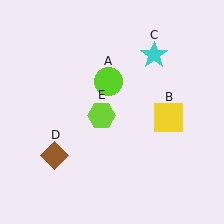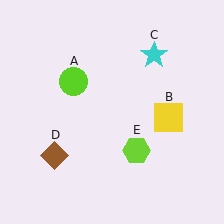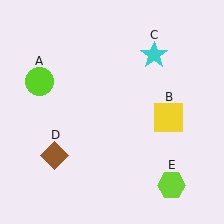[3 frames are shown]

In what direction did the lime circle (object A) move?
The lime circle (object A) moved left.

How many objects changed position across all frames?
2 objects changed position: lime circle (object A), lime hexagon (object E).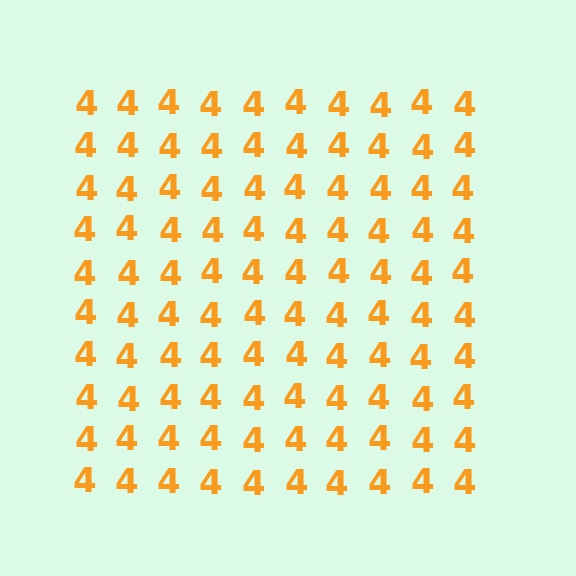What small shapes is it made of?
It is made of small digit 4's.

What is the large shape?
The large shape is a square.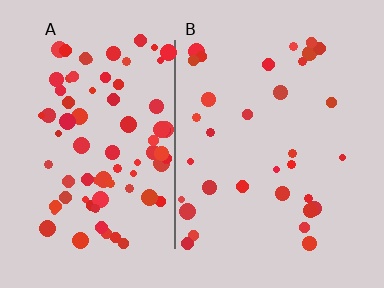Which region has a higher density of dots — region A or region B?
A (the left).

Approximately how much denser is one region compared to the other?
Approximately 2.5× — region A over region B.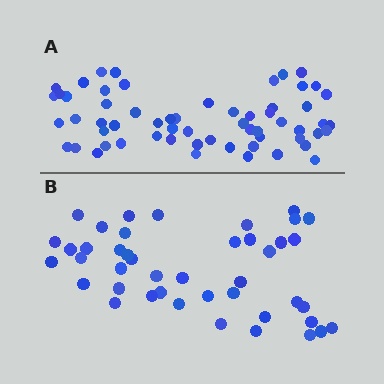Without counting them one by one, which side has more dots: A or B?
Region A (the top region) has more dots.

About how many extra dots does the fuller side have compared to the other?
Region A has approximately 15 more dots than region B.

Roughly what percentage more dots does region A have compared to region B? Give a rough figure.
About 40% more.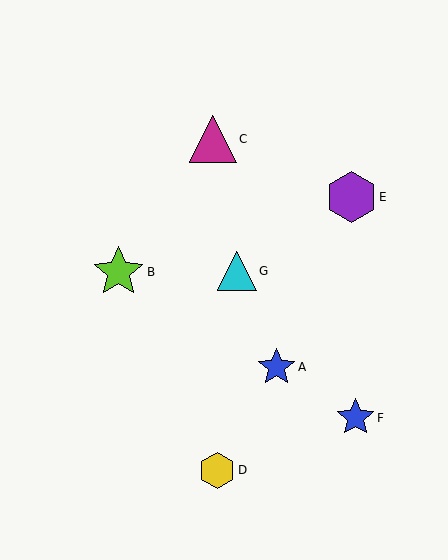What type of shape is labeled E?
Shape E is a purple hexagon.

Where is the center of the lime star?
The center of the lime star is at (119, 272).